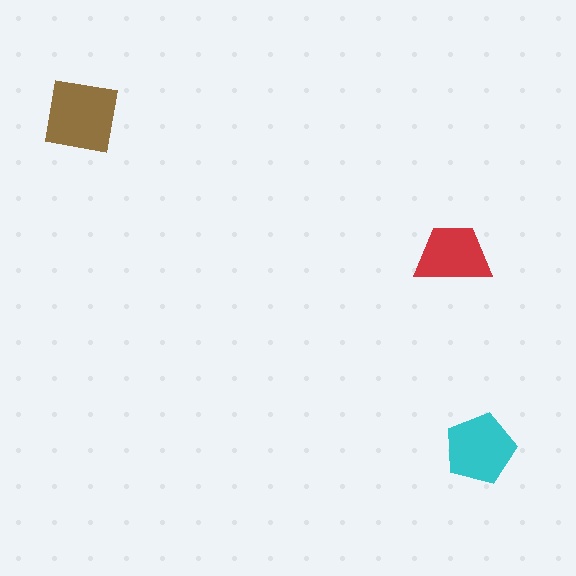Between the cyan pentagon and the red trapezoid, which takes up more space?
The cyan pentagon.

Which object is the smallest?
The red trapezoid.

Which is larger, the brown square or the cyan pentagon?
The brown square.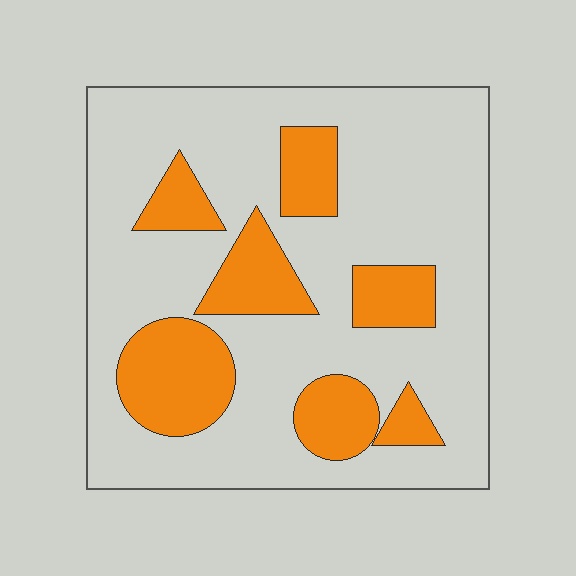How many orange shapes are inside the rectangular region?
7.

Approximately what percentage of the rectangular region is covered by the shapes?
Approximately 25%.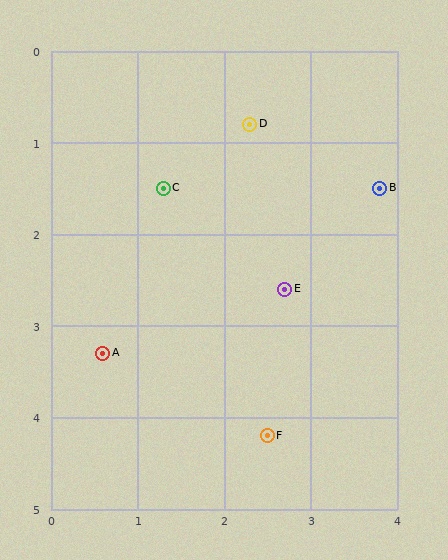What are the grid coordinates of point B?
Point B is at approximately (3.8, 1.5).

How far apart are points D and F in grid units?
Points D and F are about 3.4 grid units apart.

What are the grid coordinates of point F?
Point F is at approximately (2.5, 4.2).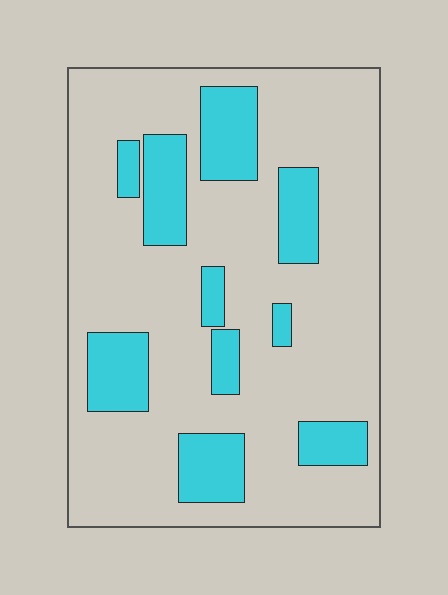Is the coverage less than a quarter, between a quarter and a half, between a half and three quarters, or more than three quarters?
Less than a quarter.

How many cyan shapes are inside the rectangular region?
10.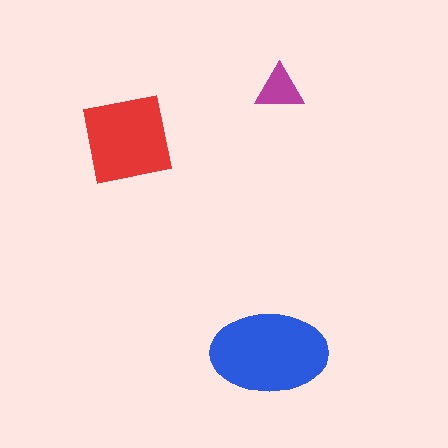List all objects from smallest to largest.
The magenta triangle, the red square, the blue ellipse.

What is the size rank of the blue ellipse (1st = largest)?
1st.